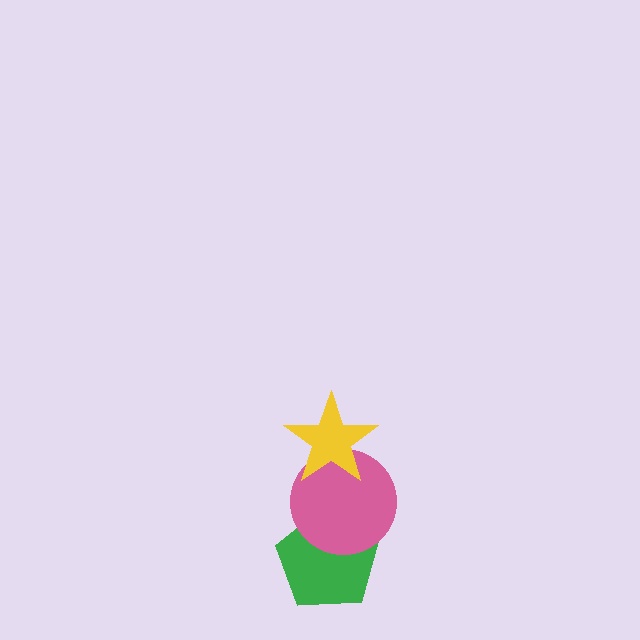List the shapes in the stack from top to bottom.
From top to bottom: the yellow star, the pink circle, the green pentagon.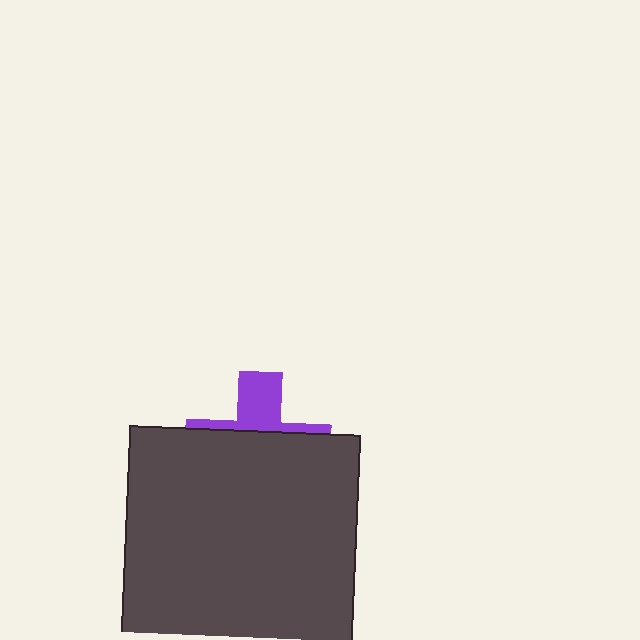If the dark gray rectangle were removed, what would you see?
You would see the complete purple cross.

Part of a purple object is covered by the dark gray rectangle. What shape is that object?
It is a cross.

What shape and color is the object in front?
The object in front is a dark gray rectangle.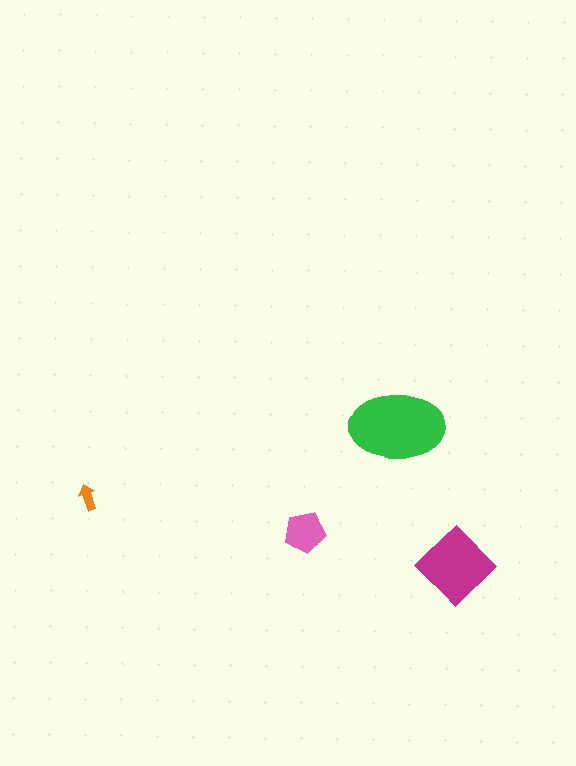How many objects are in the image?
There are 4 objects in the image.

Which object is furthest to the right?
The magenta diamond is rightmost.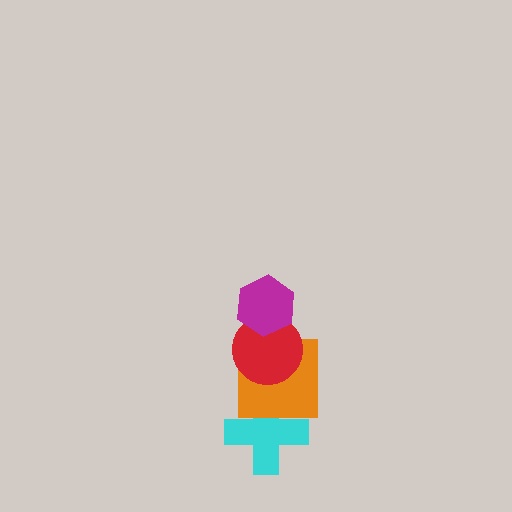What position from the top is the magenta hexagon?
The magenta hexagon is 1st from the top.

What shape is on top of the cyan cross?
The orange square is on top of the cyan cross.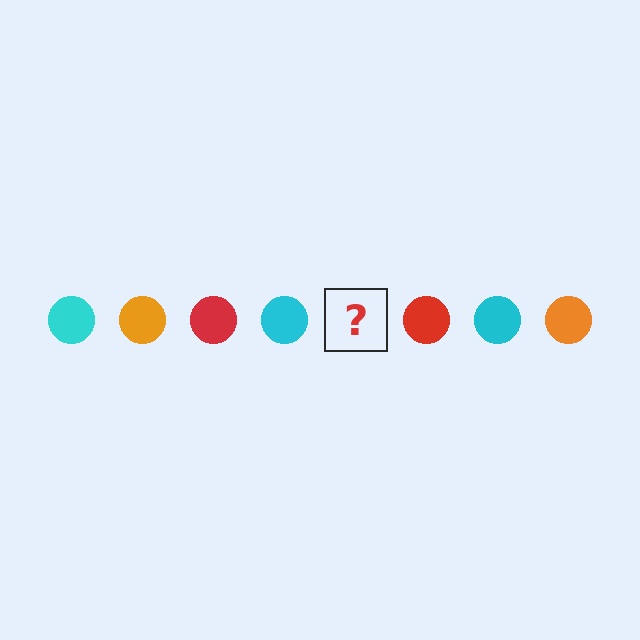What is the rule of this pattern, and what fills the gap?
The rule is that the pattern cycles through cyan, orange, red circles. The gap should be filled with an orange circle.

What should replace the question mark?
The question mark should be replaced with an orange circle.